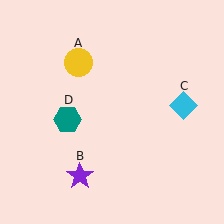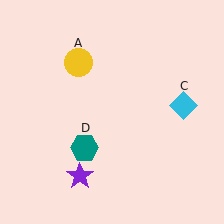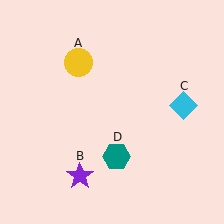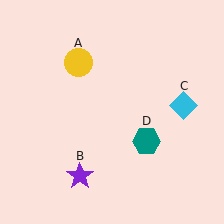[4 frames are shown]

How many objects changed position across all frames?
1 object changed position: teal hexagon (object D).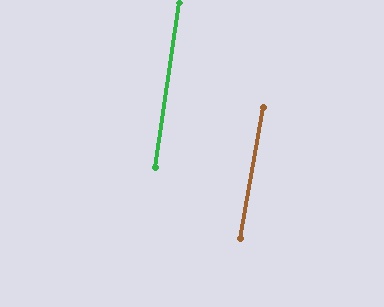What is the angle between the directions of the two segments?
Approximately 2 degrees.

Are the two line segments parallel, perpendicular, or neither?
Parallel — their directions differ by only 1.6°.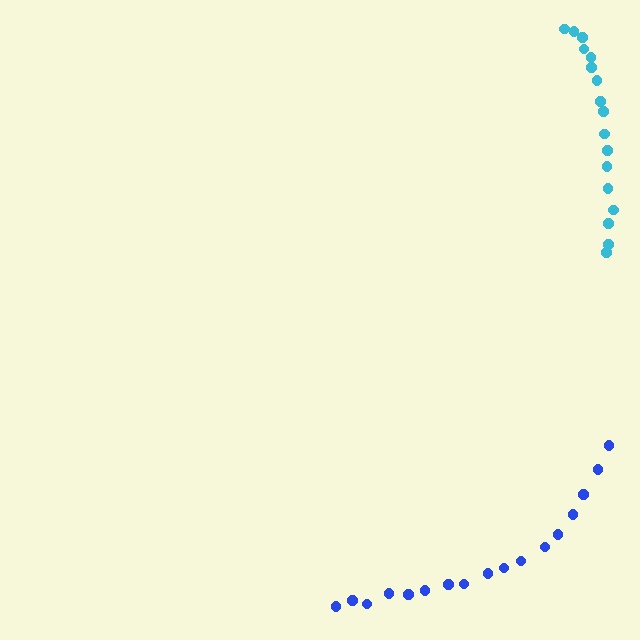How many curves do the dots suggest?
There are 2 distinct paths.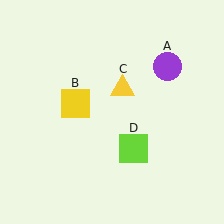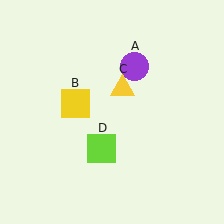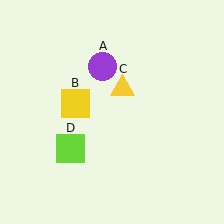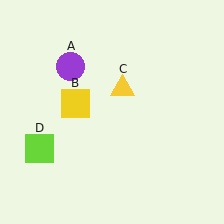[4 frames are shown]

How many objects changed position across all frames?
2 objects changed position: purple circle (object A), lime square (object D).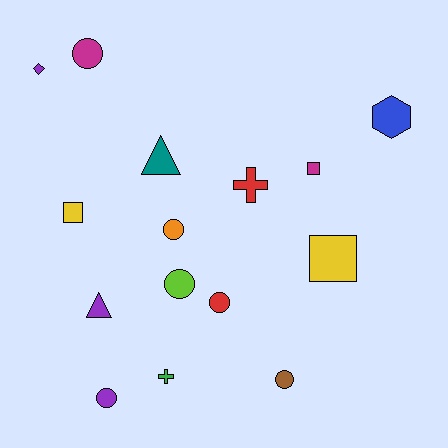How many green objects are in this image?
There is 1 green object.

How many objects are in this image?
There are 15 objects.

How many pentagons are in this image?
There are no pentagons.